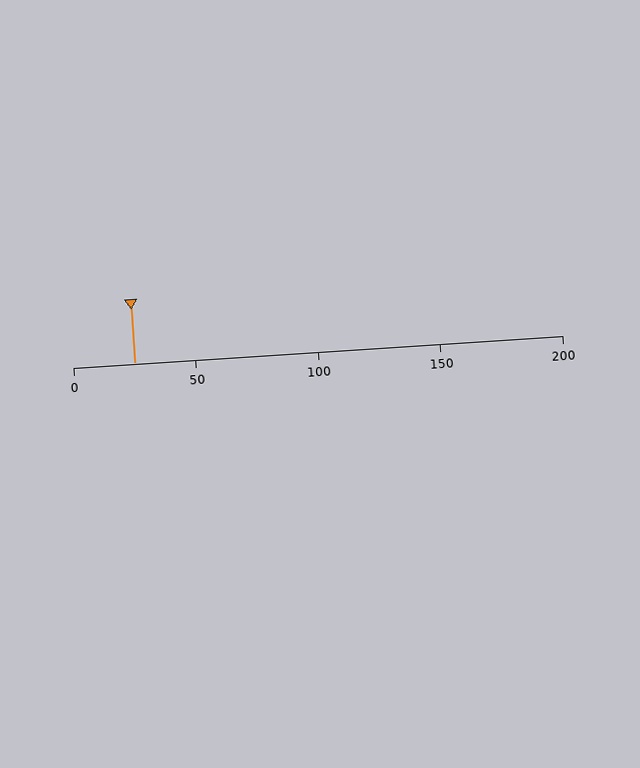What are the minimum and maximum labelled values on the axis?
The axis runs from 0 to 200.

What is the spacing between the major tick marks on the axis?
The major ticks are spaced 50 apart.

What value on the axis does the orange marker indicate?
The marker indicates approximately 25.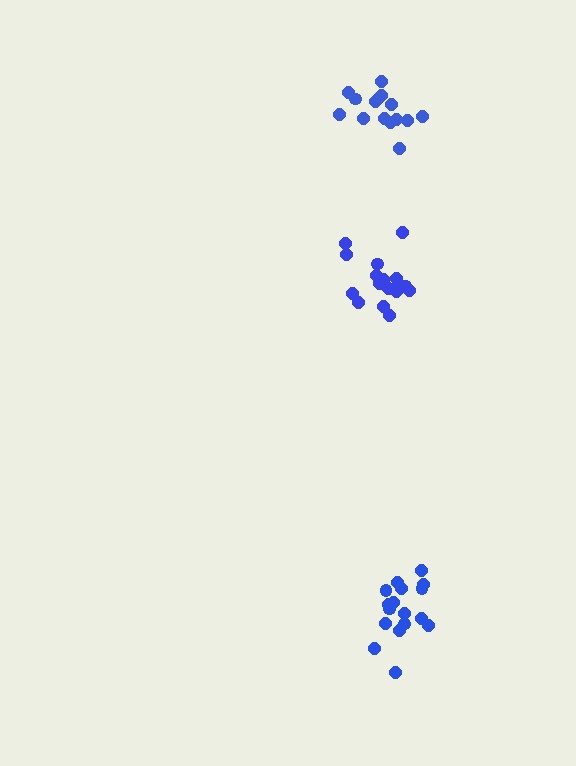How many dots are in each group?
Group 1: 15 dots, Group 2: 17 dots, Group 3: 18 dots (50 total).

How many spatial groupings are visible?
There are 3 spatial groupings.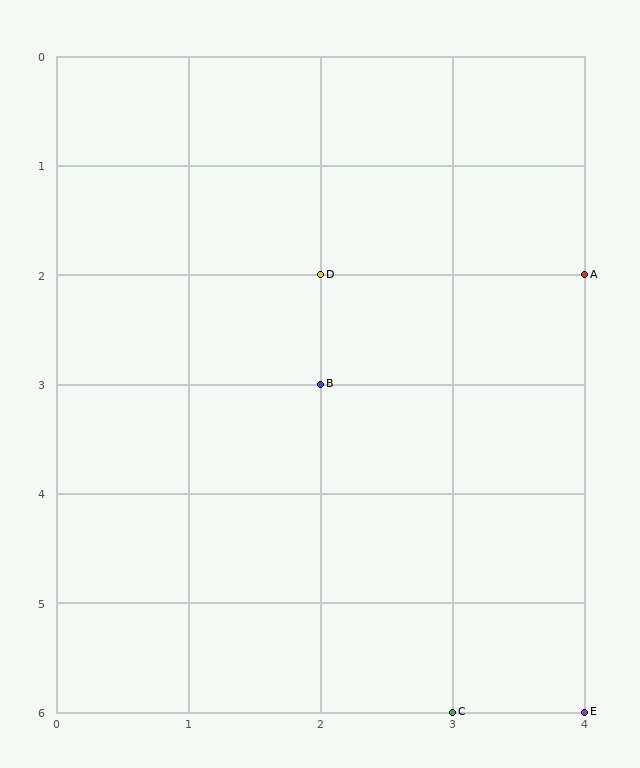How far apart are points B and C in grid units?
Points B and C are 1 column and 3 rows apart (about 3.2 grid units diagonally).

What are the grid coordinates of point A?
Point A is at grid coordinates (4, 2).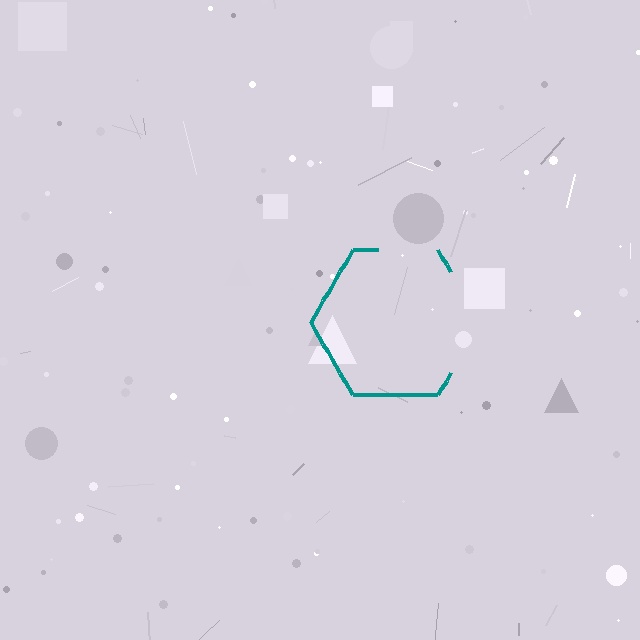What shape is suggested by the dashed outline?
The dashed outline suggests a hexagon.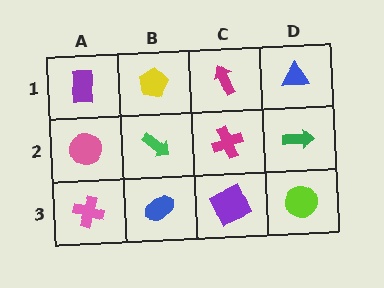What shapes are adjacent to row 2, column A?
A purple rectangle (row 1, column A), a pink cross (row 3, column A), a green arrow (row 2, column B).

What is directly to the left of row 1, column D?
A magenta arrow.